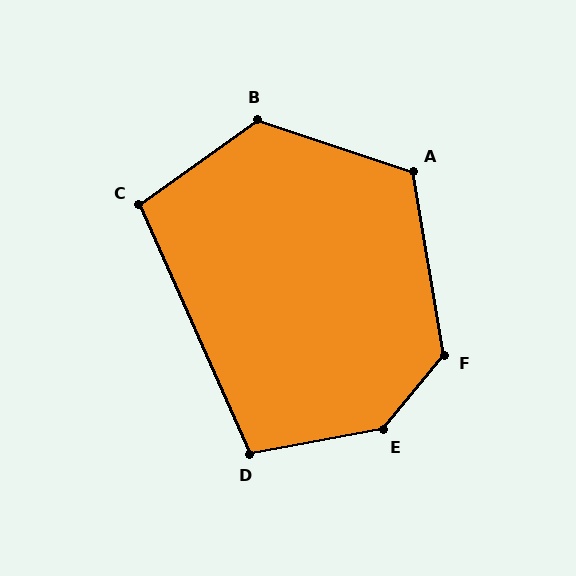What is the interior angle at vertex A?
Approximately 118 degrees (obtuse).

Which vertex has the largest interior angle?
E, at approximately 140 degrees.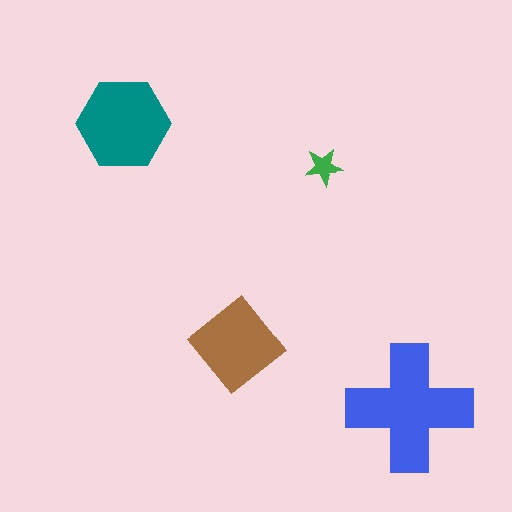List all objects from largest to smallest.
The blue cross, the teal hexagon, the brown diamond, the green star.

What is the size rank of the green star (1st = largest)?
4th.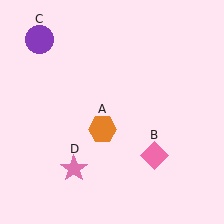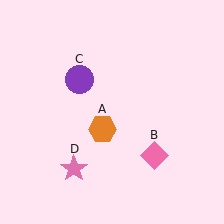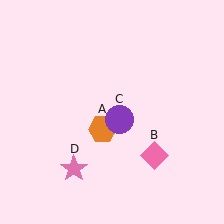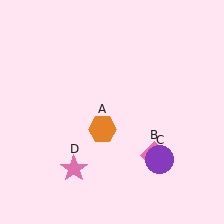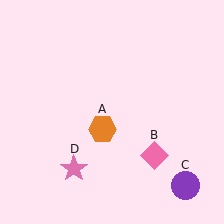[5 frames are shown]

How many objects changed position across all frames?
1 object changed position: purple circle (object C).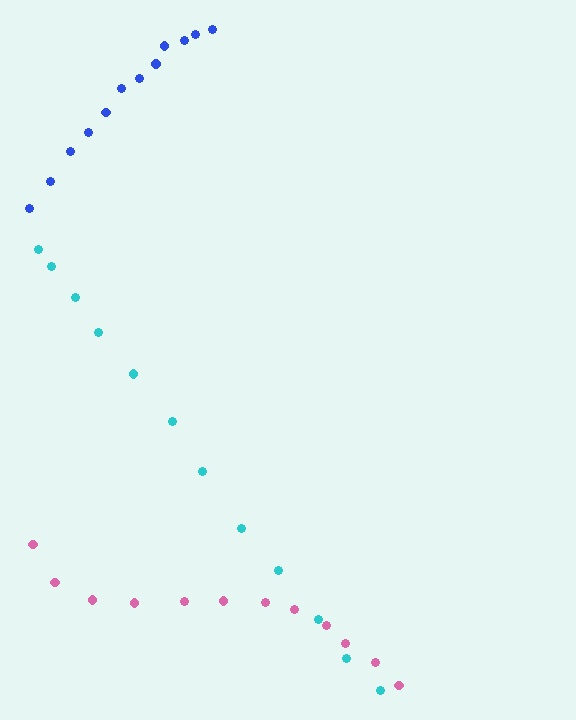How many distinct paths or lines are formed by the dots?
There are 3 distinct paths.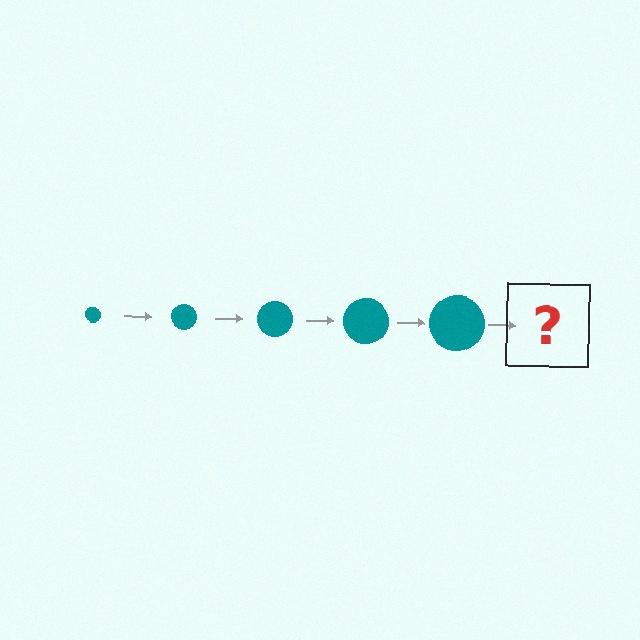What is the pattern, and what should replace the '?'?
The pattern is that the circle gets progressively larger each step. The '?' should be a teal circle, larger than the previous one.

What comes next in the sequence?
The next element should be a teal circle, larger than the previous one.